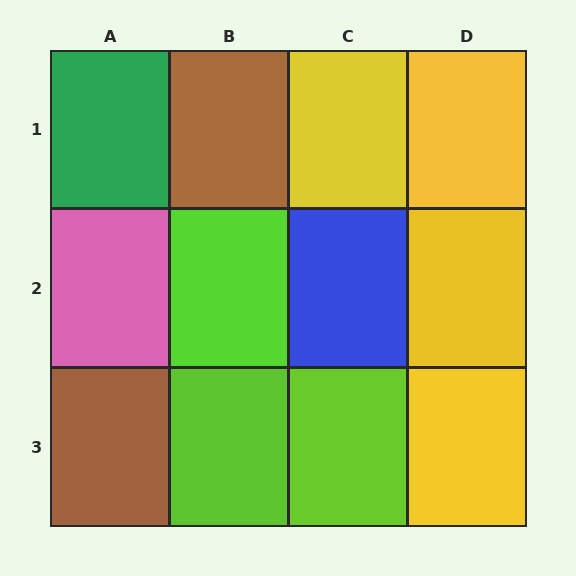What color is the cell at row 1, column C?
Yellow.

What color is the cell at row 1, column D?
Yellow.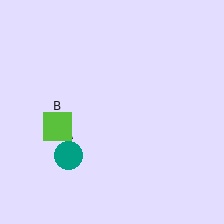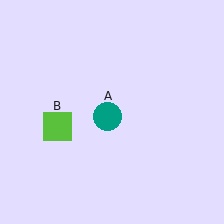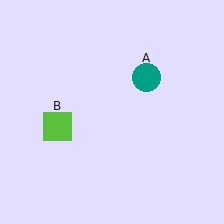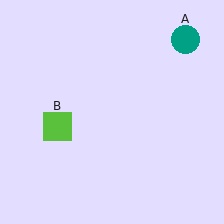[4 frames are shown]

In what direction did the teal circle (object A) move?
The teal circle (object A) moved up and to the right.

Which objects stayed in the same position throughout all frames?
Lime square (object B) remained stationary.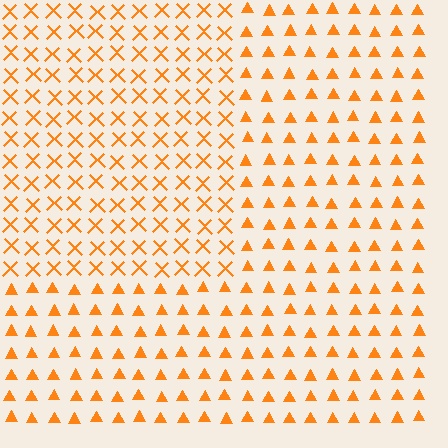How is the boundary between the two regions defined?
The boundary is defined by a change in element shape: X marks inside vs. triangles outside. All elements share the same color and spacing.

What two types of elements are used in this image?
The image uses X marks inside the rectangle region and triangles outside it.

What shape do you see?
I see a rectangle.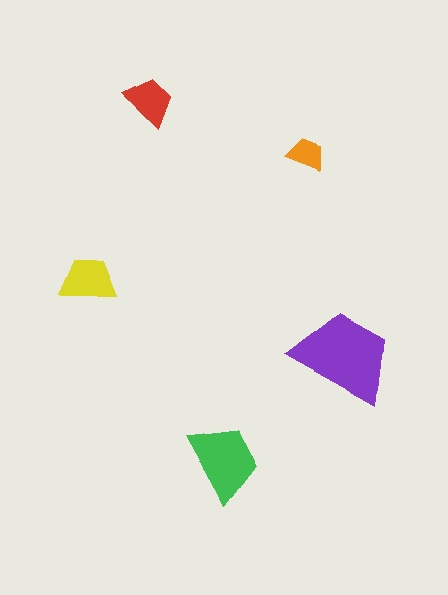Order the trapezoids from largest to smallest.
the purple one, the green one, the yellow one, the red one, the orange one.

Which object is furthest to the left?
The yellow trapezoid is leftmost.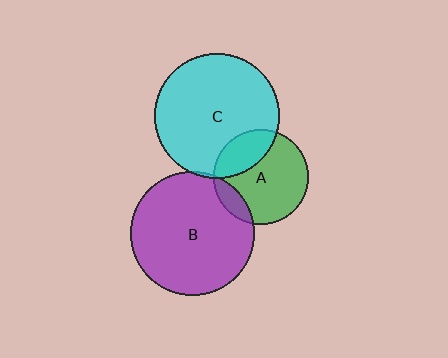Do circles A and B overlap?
Yes.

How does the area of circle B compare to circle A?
Approximately 1.7 times.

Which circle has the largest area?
Circle C (cyan).